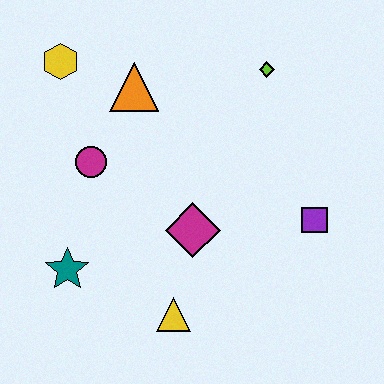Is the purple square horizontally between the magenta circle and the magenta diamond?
No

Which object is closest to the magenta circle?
The orange triangle is closest to the magenta circle.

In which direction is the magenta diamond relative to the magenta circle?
The magenta diamond is to the right of the magenta circle.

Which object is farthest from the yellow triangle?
The yellow hexagon is farthest from the yellow triangle.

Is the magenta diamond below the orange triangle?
Yes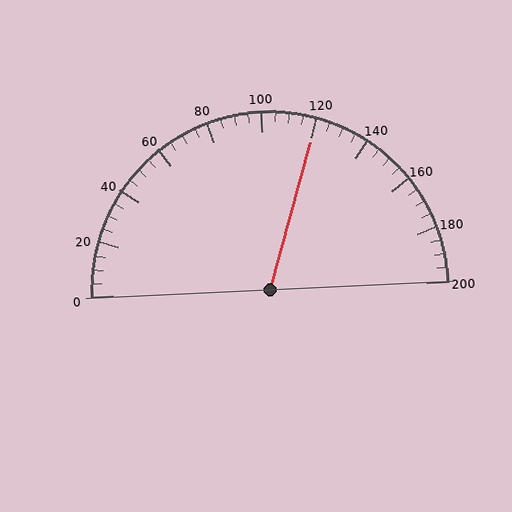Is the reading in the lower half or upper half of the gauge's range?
The reading is in the upper half of the range (0 to 200).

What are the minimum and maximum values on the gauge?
The gauge ranges from 0 to 200.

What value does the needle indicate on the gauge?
The needle indicates approximately 120.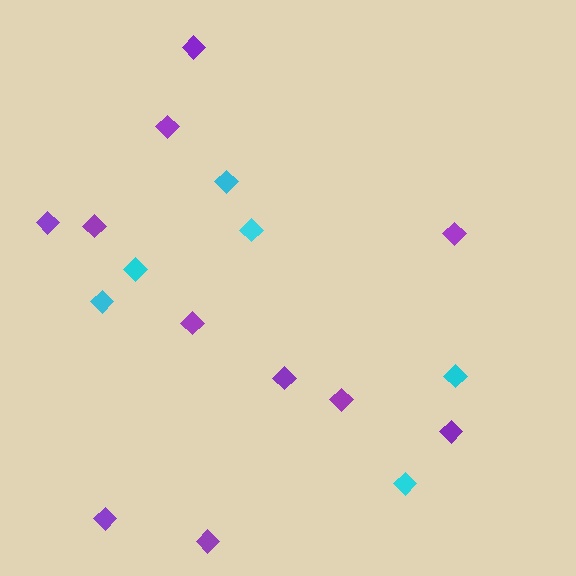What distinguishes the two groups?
There are 2 groups: one group of purple diamonds (11) and one group of cyan diamonds (6).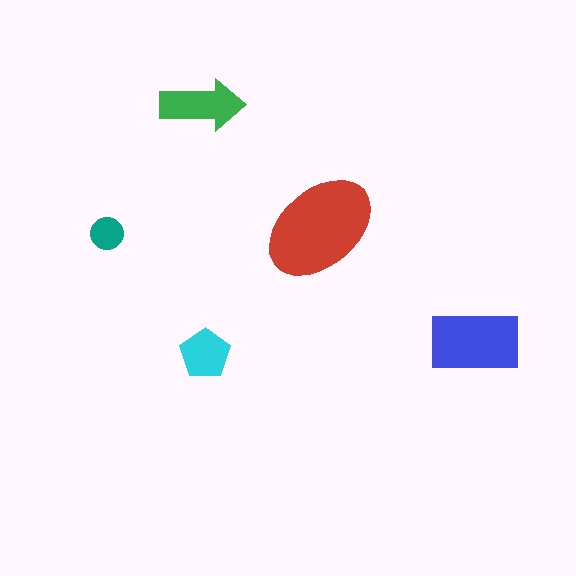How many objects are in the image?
There are 5 objects in the image.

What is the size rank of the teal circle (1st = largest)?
5th.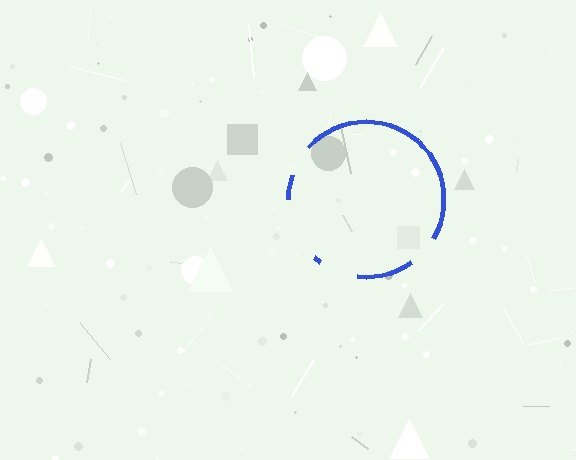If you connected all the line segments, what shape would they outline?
They would outline a circle.